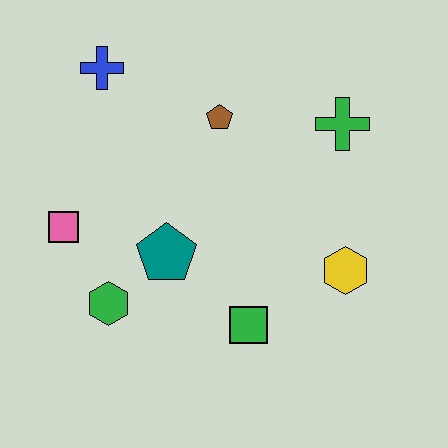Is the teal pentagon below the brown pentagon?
Yes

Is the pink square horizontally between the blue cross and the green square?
No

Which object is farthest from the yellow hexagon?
The blue cross is farthest from the yellow hexagon.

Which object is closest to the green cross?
The brown pentagon is closest to the green cross.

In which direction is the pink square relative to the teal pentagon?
The pink square is to the left of the teal pentagon.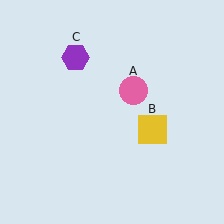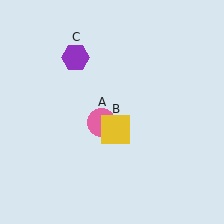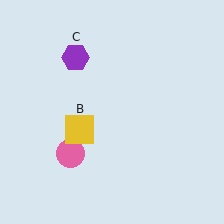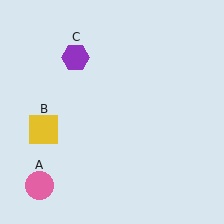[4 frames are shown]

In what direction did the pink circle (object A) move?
The pink circle (object A) moved down and to the left.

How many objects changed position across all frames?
2 objects changed position: pink circle (object A), yellow square (object B).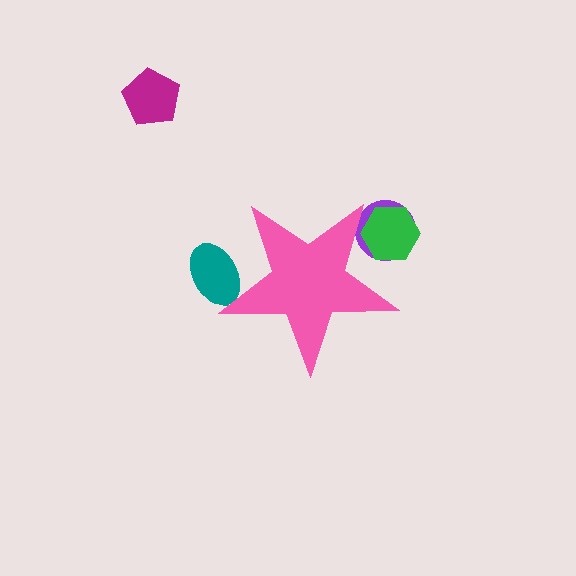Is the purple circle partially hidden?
Yes, the purple circle is partially hidden behind the pink star.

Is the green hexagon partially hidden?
Yes, the green hexagon is partially hidden behind the pink star.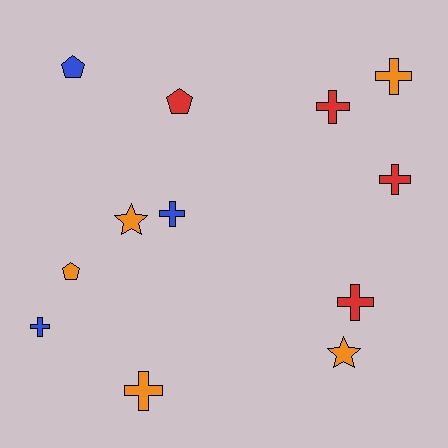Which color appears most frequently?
Orange, with 5 objects.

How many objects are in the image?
There are 12 objects.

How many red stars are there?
There are no red stars.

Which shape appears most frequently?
Cross, with 7 objects.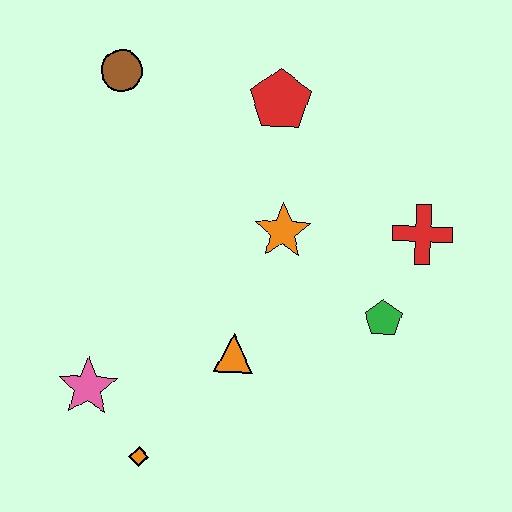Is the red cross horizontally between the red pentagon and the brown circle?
No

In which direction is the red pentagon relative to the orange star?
The red pentagon is above the orange star.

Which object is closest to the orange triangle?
The orange star is closest to the orange triangle.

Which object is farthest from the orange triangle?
The brown circle is farthest from the orange triangle.